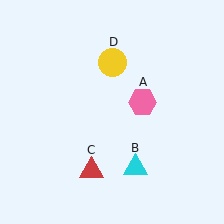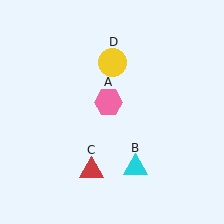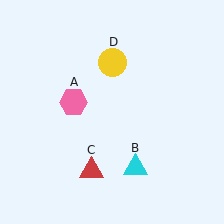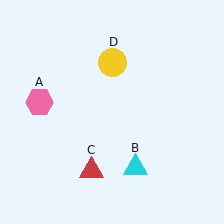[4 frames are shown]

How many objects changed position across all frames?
1 object changed position: pink hexagon (object A).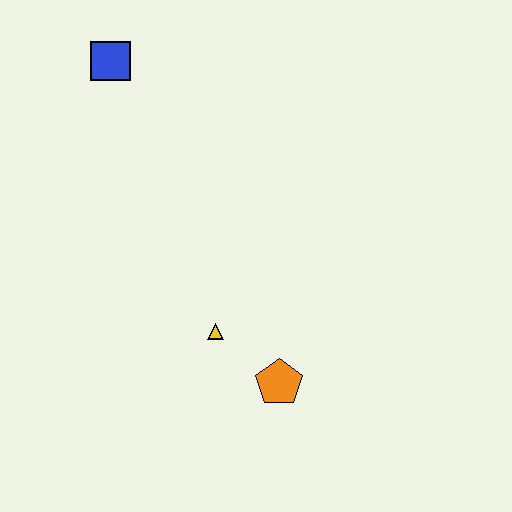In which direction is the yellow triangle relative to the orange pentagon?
The yellow triangle is to the left of the orange pentagon.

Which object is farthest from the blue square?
The orange pentagon is farthest from the blue square.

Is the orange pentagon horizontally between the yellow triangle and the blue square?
No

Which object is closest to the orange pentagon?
The yellow triangle is closest to the orange pentagon.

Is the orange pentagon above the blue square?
No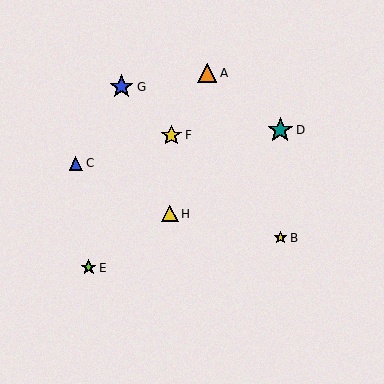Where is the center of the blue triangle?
The center of the blue triangle is at (76, 163).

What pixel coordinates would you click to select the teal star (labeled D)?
Click at (280, 130) to select the teal star D.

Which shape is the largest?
The teal star (labeled D) is the largest.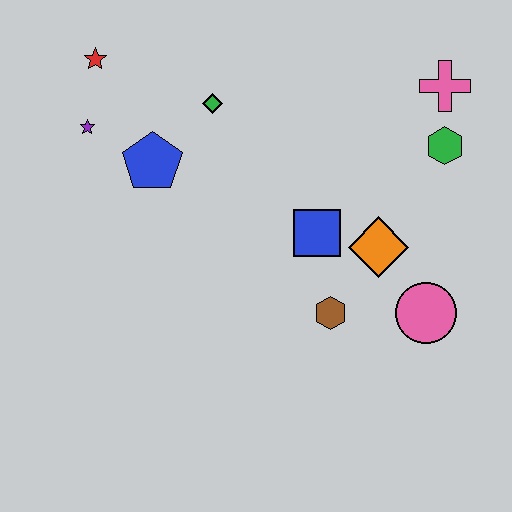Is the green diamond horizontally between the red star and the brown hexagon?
Yes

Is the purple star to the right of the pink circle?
No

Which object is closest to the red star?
The purple star is closest to the red star.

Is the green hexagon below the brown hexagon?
No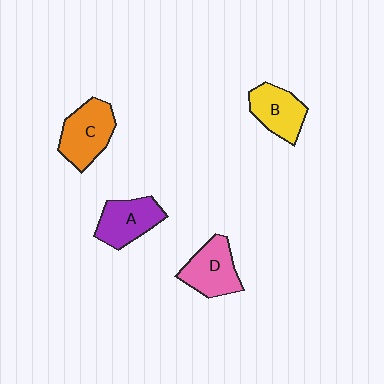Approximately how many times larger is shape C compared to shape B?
Approximately 1.2 times.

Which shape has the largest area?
Shape C (orange).